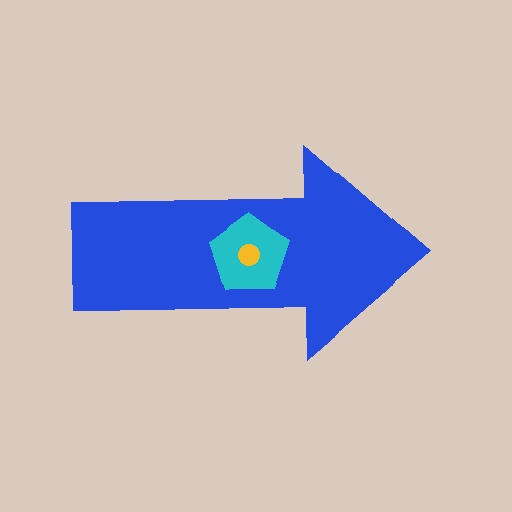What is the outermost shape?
The blue arrow.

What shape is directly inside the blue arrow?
The cyan pentagon.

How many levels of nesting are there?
3.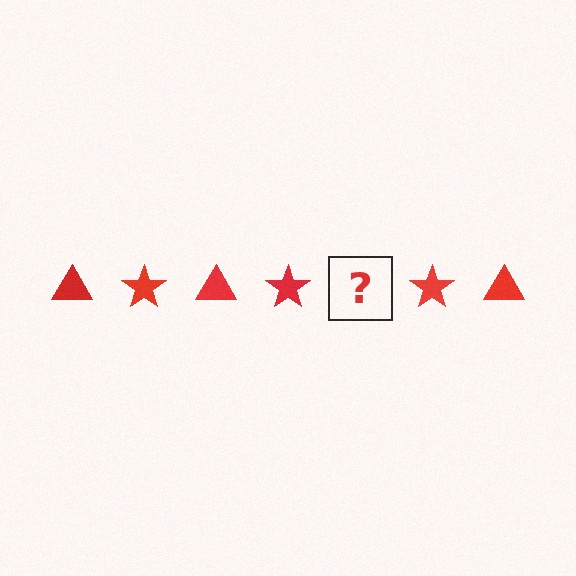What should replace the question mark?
The question mark should be replaced with a red triangle.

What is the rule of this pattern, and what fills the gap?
The rule is that the pattern cycles through triangle, star shapes in red. The gap should be filled with a red triangle.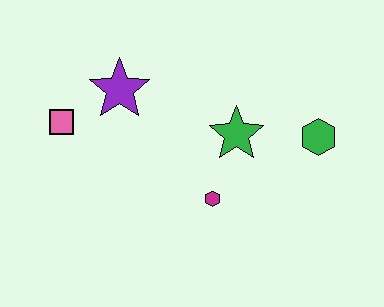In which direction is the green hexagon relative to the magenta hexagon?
The green hexagon is to the right of the magenta hexagon.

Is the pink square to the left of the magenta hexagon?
Yes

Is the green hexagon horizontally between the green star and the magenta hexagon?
No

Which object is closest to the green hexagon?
The green star is closest to the green hexagon.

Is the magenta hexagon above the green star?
No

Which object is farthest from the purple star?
The green hexagon is farthest from the purple star.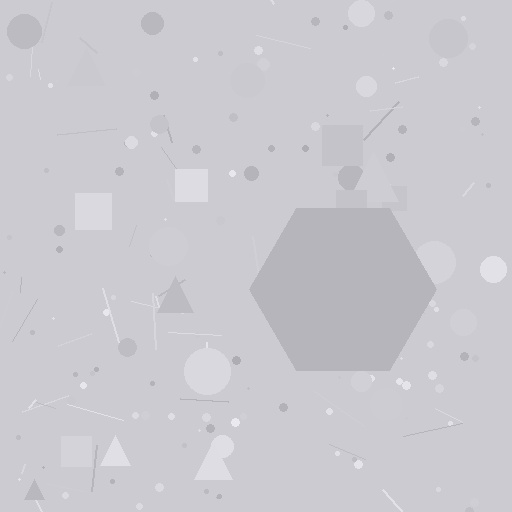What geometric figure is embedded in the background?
A hexagon is embedded in the background.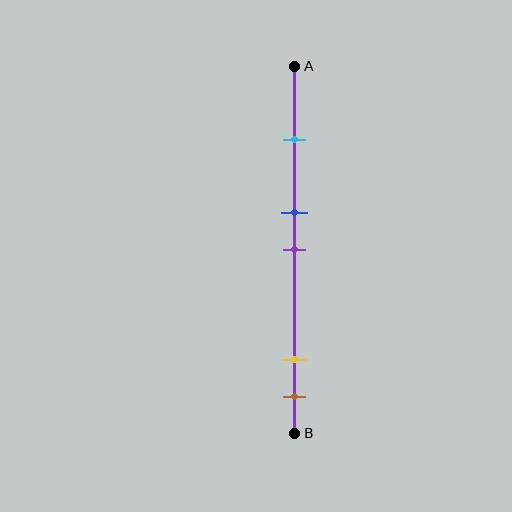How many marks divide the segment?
There are 5 marks dividing the segment.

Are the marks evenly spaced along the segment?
No, the marks are not evenly spaced.